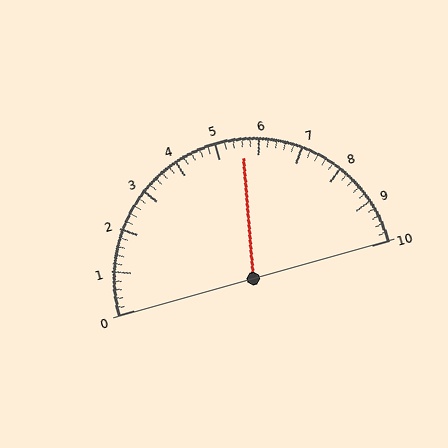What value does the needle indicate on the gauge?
The needle indicates approximately 5.6.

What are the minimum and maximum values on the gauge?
The gauge ranges from 0 to 10.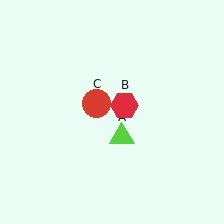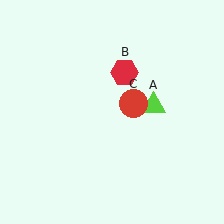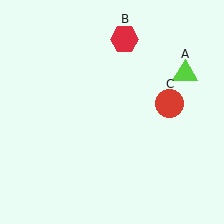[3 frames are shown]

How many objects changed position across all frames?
3 objects changed position: lime triangle (object A), red hexagon (object B), red circle (object C).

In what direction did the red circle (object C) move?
The red circle (object C) moved right.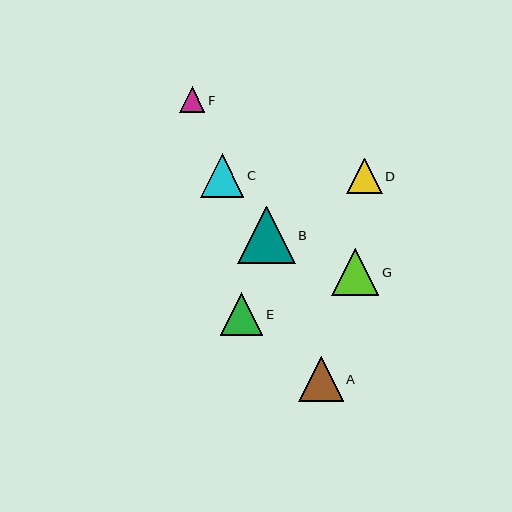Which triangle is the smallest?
Triangle F is the smallest with a size of approximately 25 pixels.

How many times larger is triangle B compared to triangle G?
Triangle B is approximately 1.2 times the size of triangle G.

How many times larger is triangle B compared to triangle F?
Triangle B is approximately 2.3 times the size of triangle F.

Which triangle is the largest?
Triangle B is the largest with a size of approximately 58 pixels.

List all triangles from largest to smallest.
From largest to smallest: B, G, A, C, E, D, F.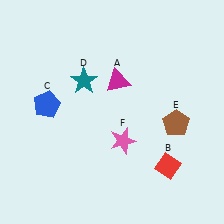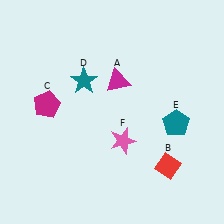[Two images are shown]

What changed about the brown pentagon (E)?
In Image 1, E is brown. In Image 2, it changed to teal.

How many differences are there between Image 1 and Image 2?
There are 2 differences between the two images.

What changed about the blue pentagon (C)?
In Image 1, C is blue. In Image 2, it changed to magenta.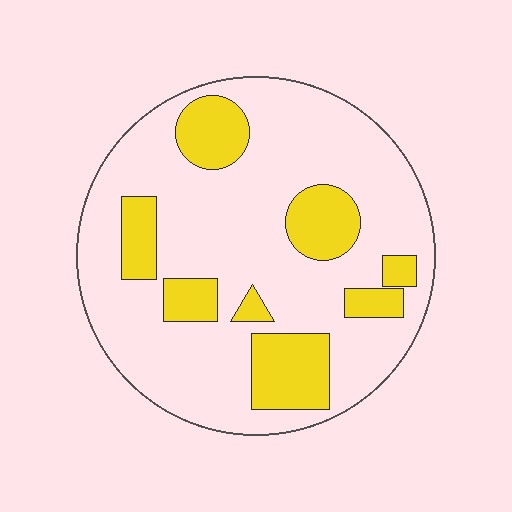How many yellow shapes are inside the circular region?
8.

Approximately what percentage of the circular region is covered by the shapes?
Approximately 25%.